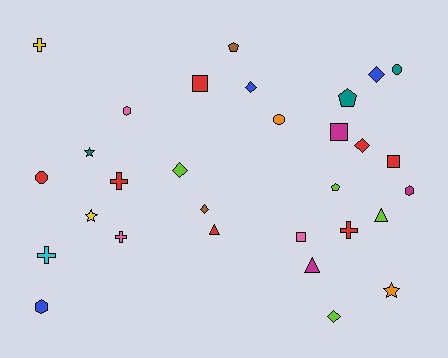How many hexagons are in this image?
There are 3 hexagons.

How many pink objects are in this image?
There are 3 pink objects.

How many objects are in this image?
There are 30 objects.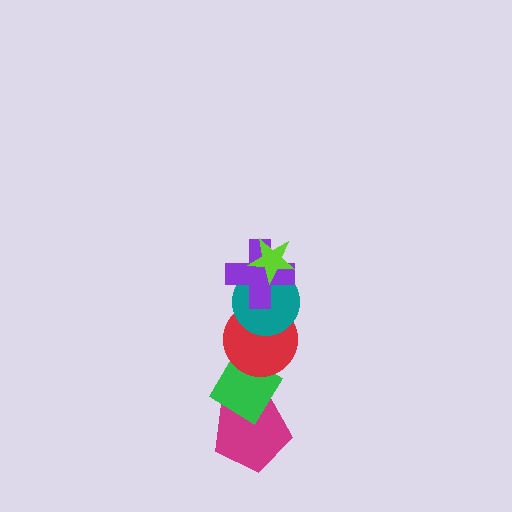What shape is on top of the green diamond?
The red circle is on top of the green diamond.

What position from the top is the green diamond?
The green diamond is 5th from the top.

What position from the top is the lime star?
The lime star is 1st from the top.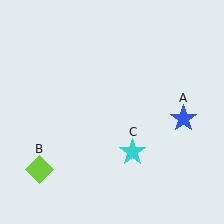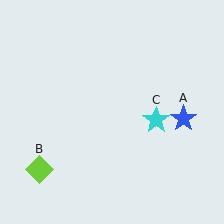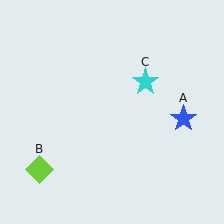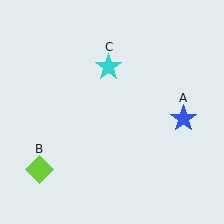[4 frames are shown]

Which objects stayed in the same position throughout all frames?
Blue star (object A) and lime diamond (object B) remained stationary.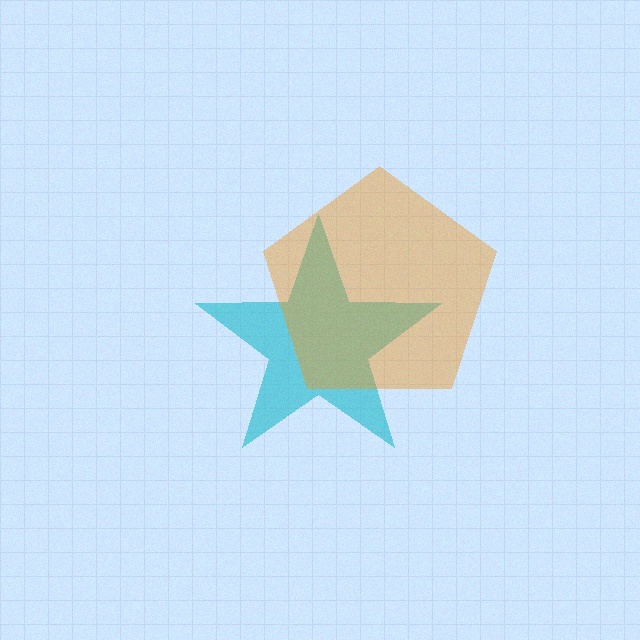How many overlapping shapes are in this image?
There are 2 overlapping shapes in the image.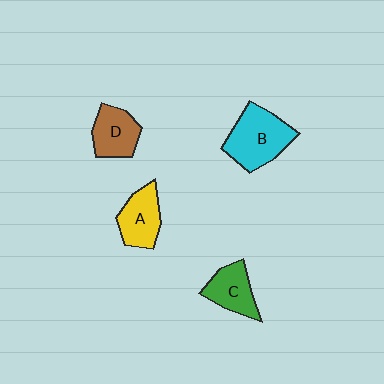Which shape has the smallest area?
Shape C (green).